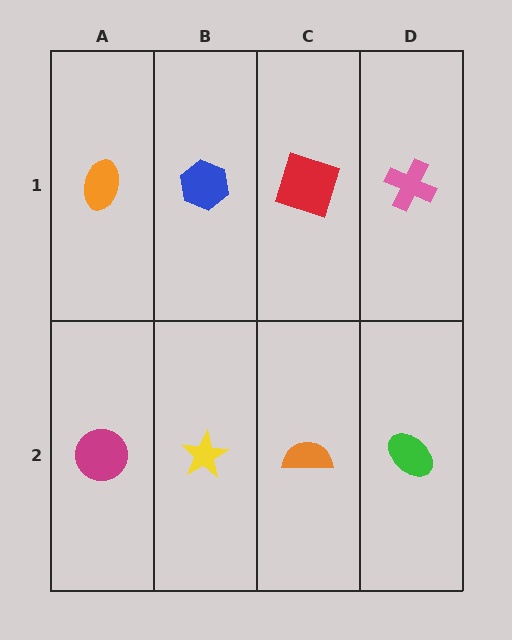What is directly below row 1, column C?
An orange semicircle.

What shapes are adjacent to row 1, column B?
A yellow star (row 2, column B), an orange ellipse (row 1, column A), a red square (row 1, column C).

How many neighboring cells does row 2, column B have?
3.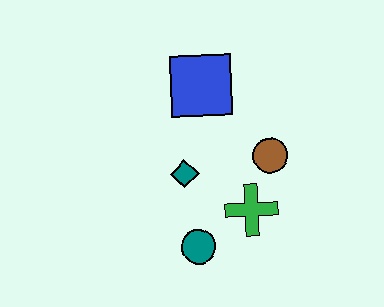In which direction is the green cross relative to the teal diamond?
The green cross is to the right of the teal diamond.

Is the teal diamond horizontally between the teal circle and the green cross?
No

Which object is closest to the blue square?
The teal diamond is closest to the blue square.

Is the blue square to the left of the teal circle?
No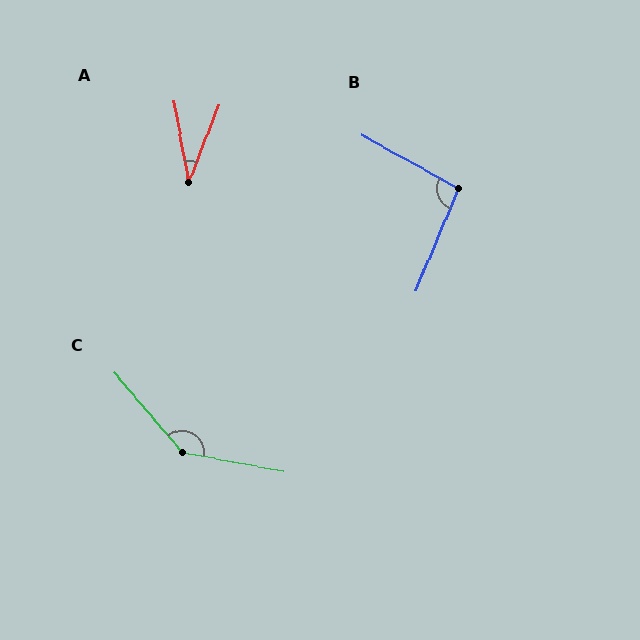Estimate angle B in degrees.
Approximately 96 degrees.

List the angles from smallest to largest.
A (31°), B (96°), C (141°).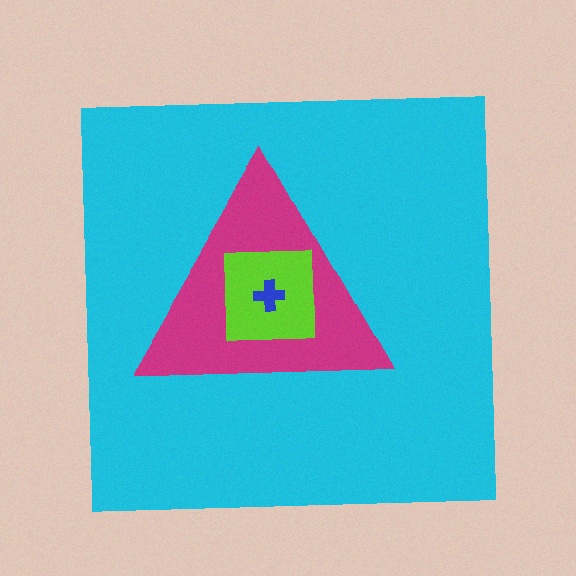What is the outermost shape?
The cyan square.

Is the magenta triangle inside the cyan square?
Yes.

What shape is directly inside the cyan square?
The magenta triangle.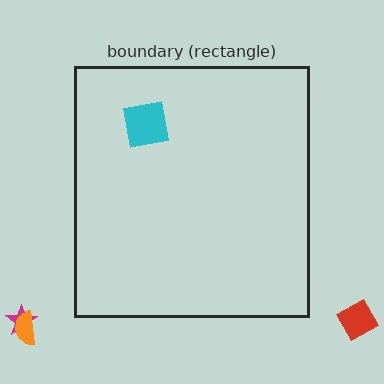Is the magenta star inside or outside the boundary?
Outside.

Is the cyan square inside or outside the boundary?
Inside.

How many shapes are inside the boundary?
1 inside, 3 outside.